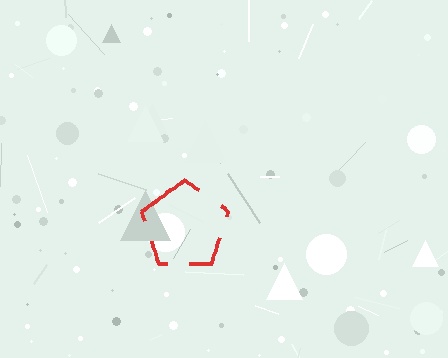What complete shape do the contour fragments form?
The contour fragments form a pentagon.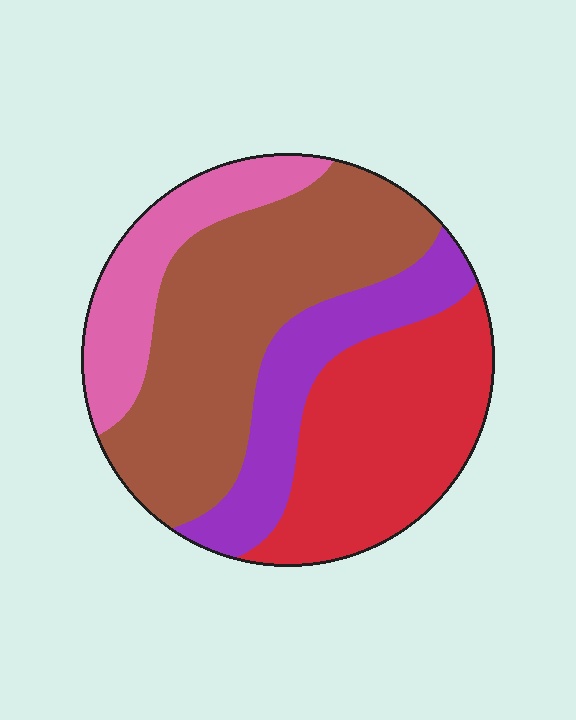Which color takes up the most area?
Brown, at roughly 40%.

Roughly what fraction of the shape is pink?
Pink takes up less than a quarter of the shape.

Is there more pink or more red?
Red.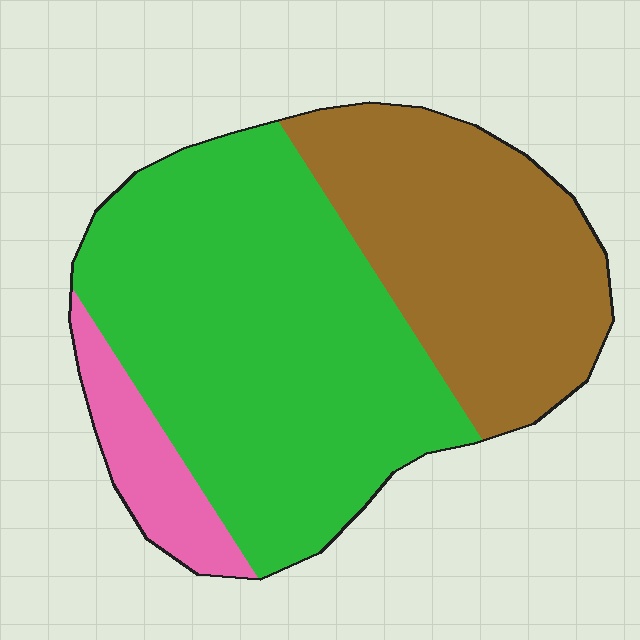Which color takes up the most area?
Green, at roughly 55%.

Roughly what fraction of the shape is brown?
Brown covers 35% of the shape.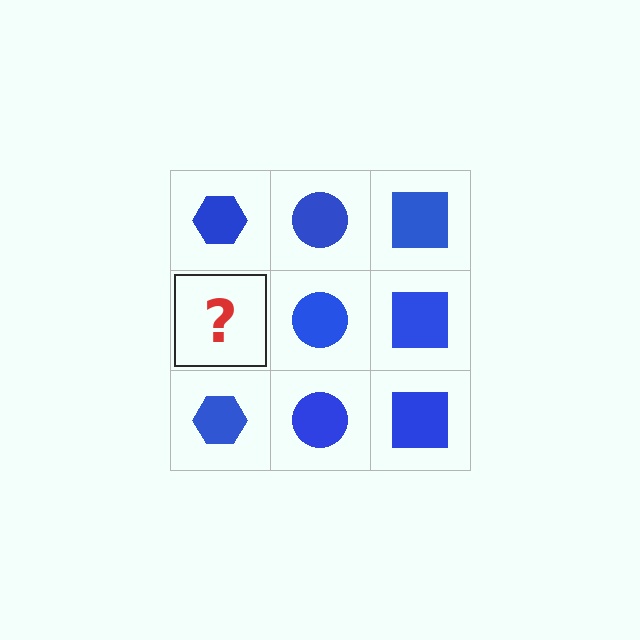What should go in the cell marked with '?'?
The missing cell should contain a blue hexagon.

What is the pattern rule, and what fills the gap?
The rule is that each column has a consistent shape. The gap should be filled with a blue hexagon.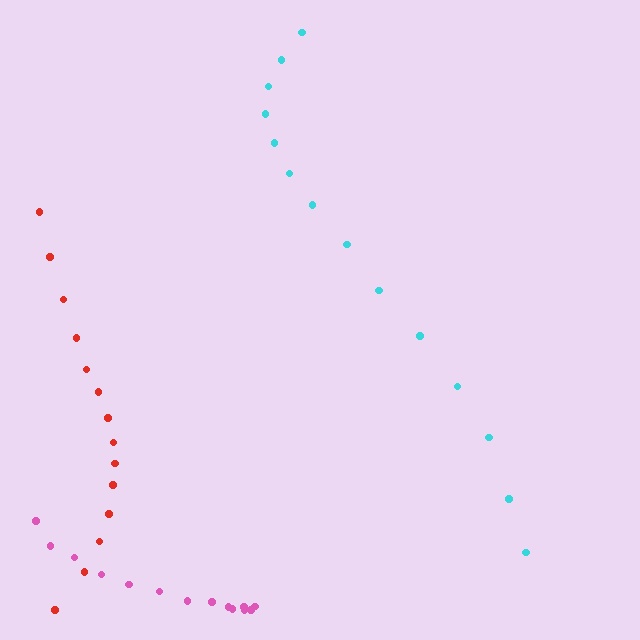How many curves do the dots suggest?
There are 3 distinct paths.